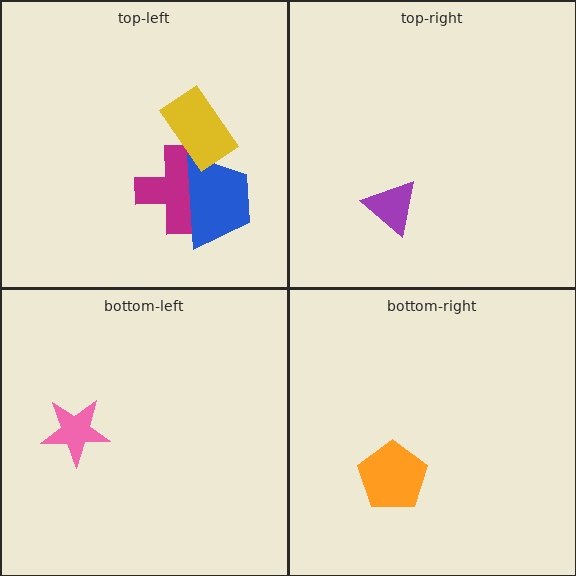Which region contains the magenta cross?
The top-left region.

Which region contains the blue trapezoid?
The top-left region.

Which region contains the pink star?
The bottom-left region.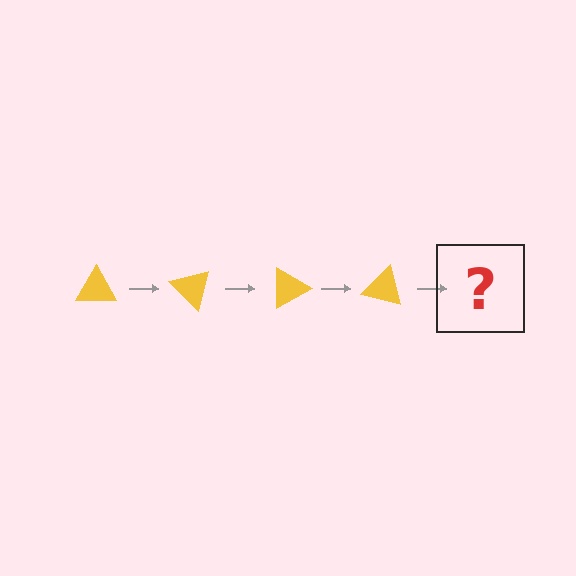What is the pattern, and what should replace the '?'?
The pattern is that the triangle rotates 45 degrees each step. The '?' should be a yellow triangle rotated 180 degrees.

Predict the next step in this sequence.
The next step is a yellow triangle rotated 180 degrees.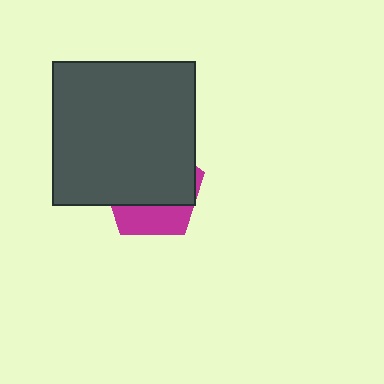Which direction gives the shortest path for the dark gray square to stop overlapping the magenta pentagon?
Moving up gives the shortest separation.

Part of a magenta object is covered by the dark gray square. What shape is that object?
It is a pentagon.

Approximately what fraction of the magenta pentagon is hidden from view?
Roughly 67% of the magenta pentagon is hidden behind the dark gray square.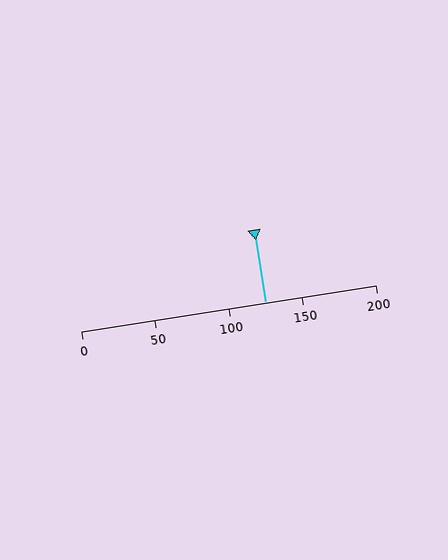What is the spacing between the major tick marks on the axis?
The major ticks are spaced 50 apart.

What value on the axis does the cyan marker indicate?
The marker indicates approximately 125.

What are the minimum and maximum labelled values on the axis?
The axis runs from 0 to 200.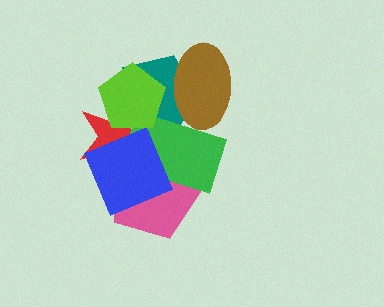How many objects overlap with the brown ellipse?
2 objects overlap with the brown ellipse.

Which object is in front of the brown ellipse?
The green rectangle is in front of the brown ellipse.